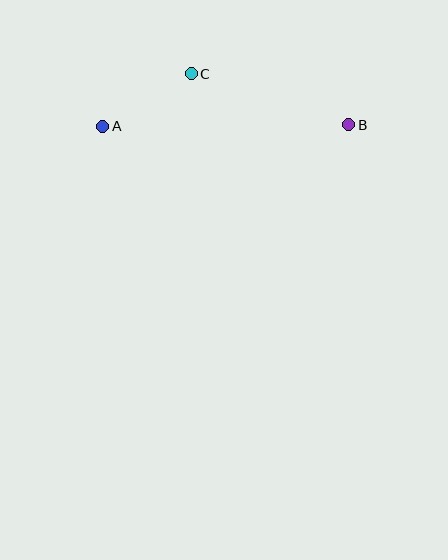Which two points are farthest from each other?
Points A and B are farthest from each other.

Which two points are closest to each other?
Points A and C are closest to each other.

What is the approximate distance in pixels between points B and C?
The distance between B and C is approximately 166 pixels.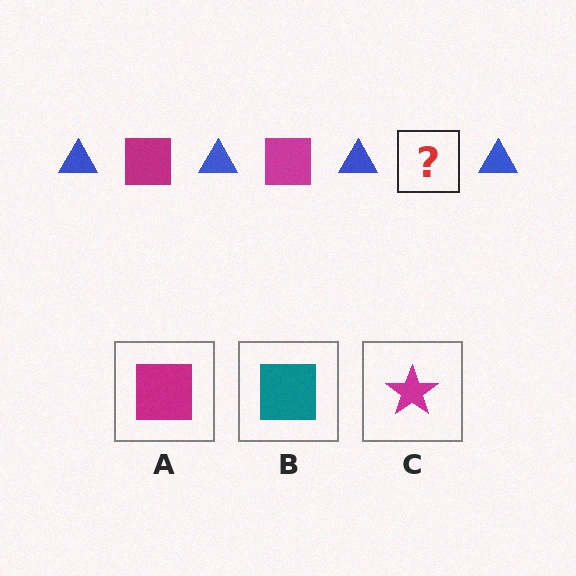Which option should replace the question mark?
Option A.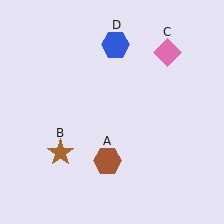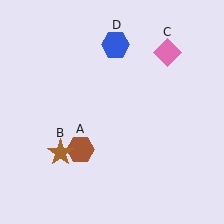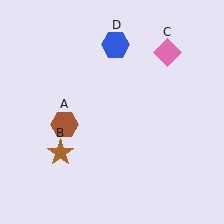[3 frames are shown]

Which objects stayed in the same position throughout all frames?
Brown star (object B) and pink diamond (object C) and blue hexagon (object D) remained stationary.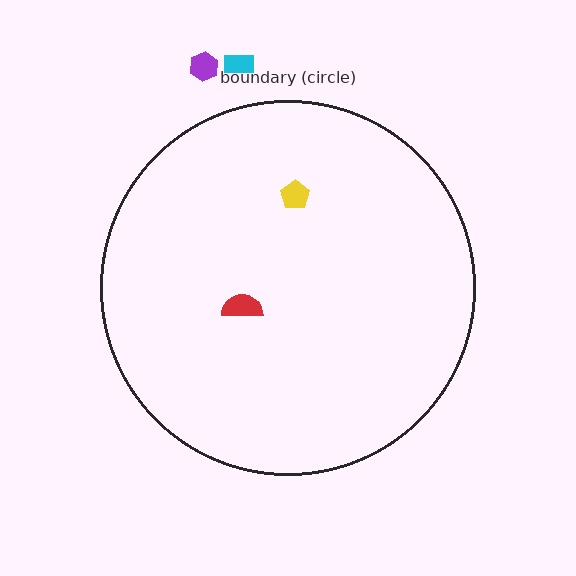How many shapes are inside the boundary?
2 inside, 2 outside.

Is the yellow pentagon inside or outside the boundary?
Inside.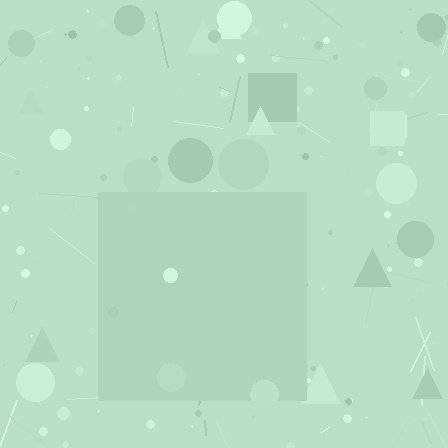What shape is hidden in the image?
A square is hidden in the image.